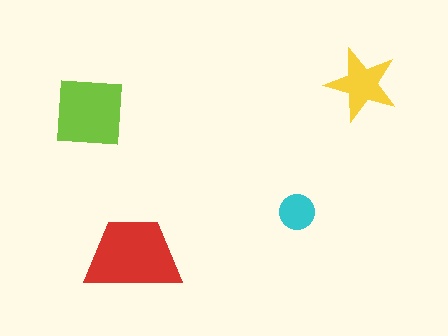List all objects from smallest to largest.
The cyan circle, the yellow star, the lime square, the red trapezoid.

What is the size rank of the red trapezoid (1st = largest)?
1st.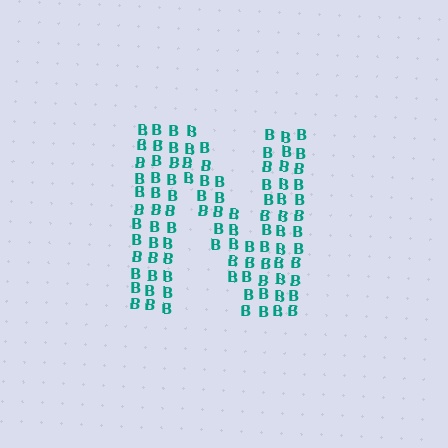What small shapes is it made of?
It is made of small letter B's.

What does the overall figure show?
The overall figure shows the letter N.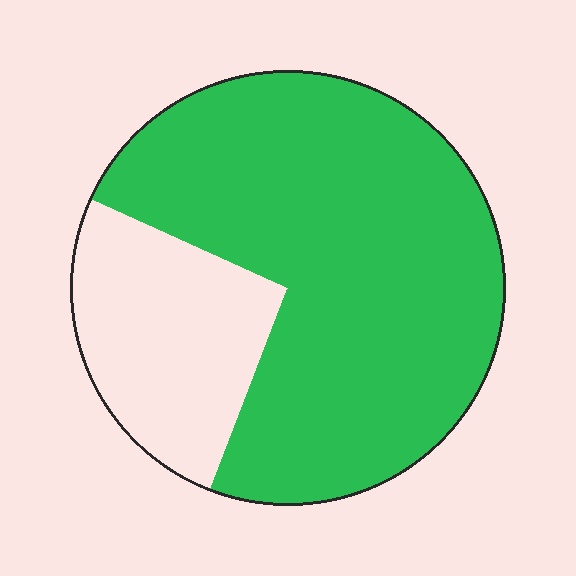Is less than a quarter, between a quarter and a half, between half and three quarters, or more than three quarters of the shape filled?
Between half and three quarters.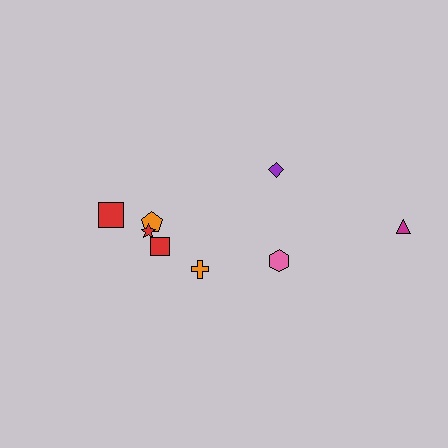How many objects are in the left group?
There are 5 objects.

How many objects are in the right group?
There are 3 objects.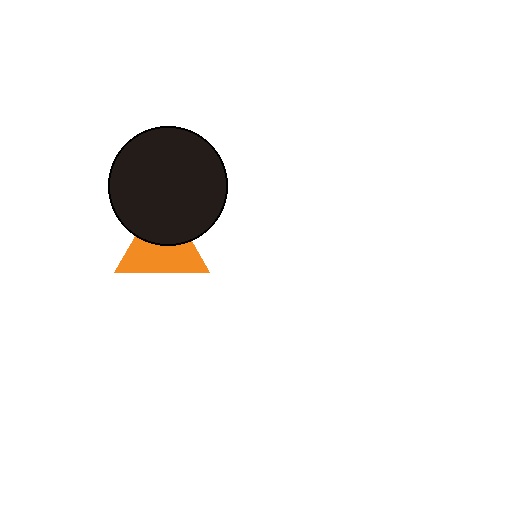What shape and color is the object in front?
The object in front is a black circle.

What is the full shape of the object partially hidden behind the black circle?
The partially hidden object is an orange triangle.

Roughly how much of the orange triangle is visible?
About half of it is visible (roughly 59%).